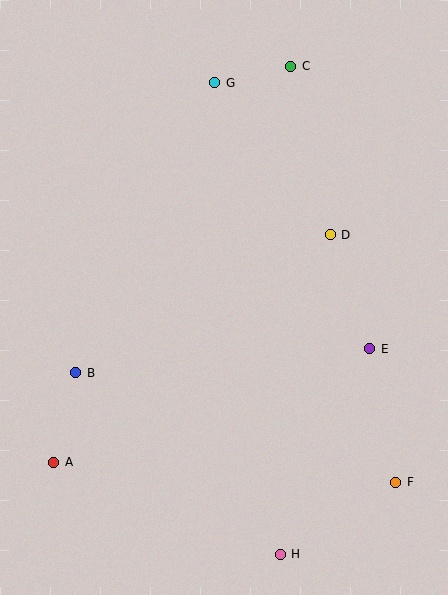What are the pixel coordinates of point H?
Point H is at (280, 554).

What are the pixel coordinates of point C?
Point C is at (291, 66).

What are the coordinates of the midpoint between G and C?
The midpoint between G and C is at (253, 74).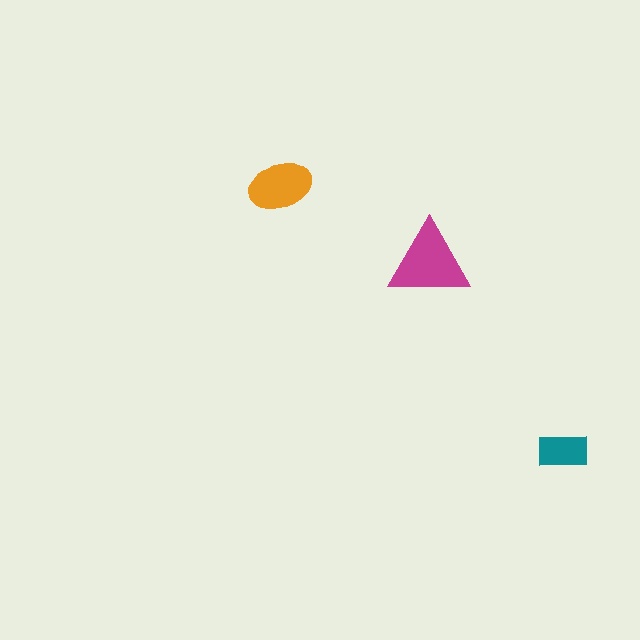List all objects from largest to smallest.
The magenta triangle, the orange ellipse, the teal rectangle.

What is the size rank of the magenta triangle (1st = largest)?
1st.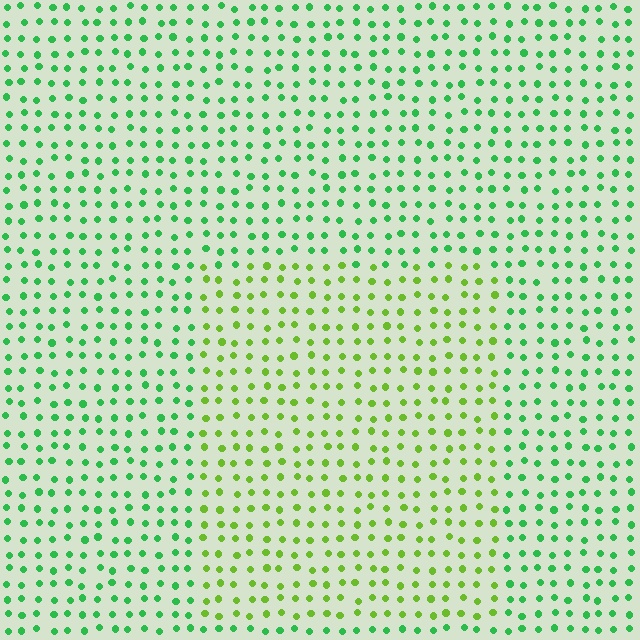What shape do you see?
I see a rectangle.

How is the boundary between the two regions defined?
The boundary is defined purely by a slight shift in hue (about 40 degrees). Spacing, size, and orientation are identical on both sides.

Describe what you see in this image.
The image is filled with small green elements in a uniform arrangement. A rectangle-shaped region is visible where the elements are tinted to a slightly different hue, forming a subtle color boundary.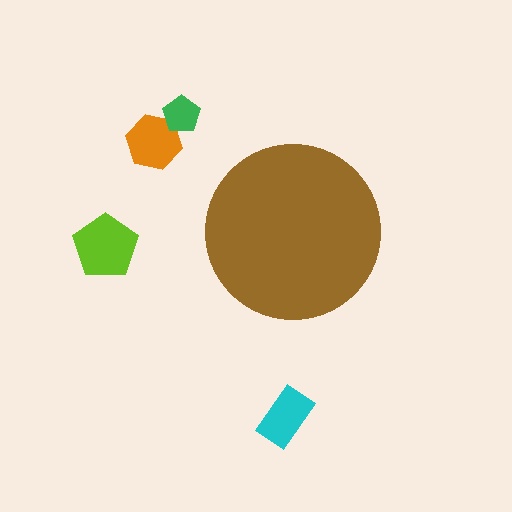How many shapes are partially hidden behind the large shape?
0 shapes are partially hidden.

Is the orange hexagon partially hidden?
No, the orange hexagon is fully visible.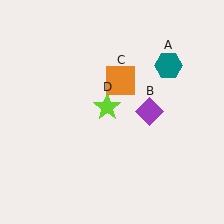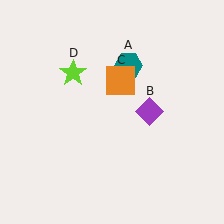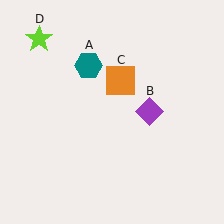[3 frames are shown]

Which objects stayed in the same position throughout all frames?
Purple diamond (object B) and orange square (object C) remained stationary.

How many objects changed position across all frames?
2 objects changed position: teal hexagon (object A), lime star (object D).